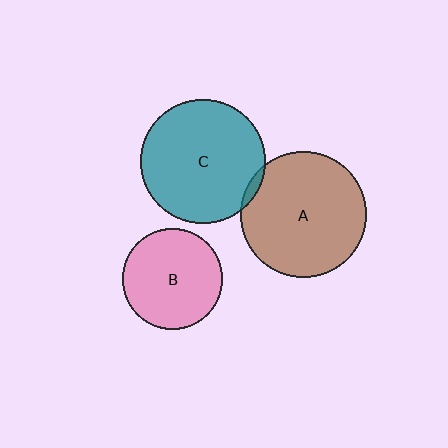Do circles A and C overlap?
Yes.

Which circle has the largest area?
Circle A (brown).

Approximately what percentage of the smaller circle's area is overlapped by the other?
Approximately 5%.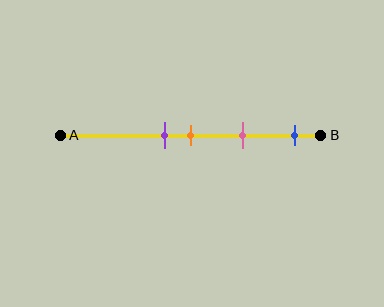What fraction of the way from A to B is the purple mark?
The purple mark is approximately 40% (0.4) of the way from A to B.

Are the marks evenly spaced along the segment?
No, the marks are not evenly spaced.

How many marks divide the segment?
There are 4 marks dividing the segment.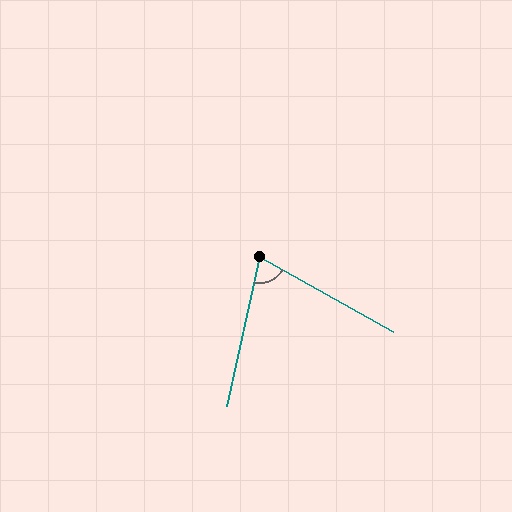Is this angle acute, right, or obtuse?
It is acute.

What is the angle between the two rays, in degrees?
Approximately 73 degrees.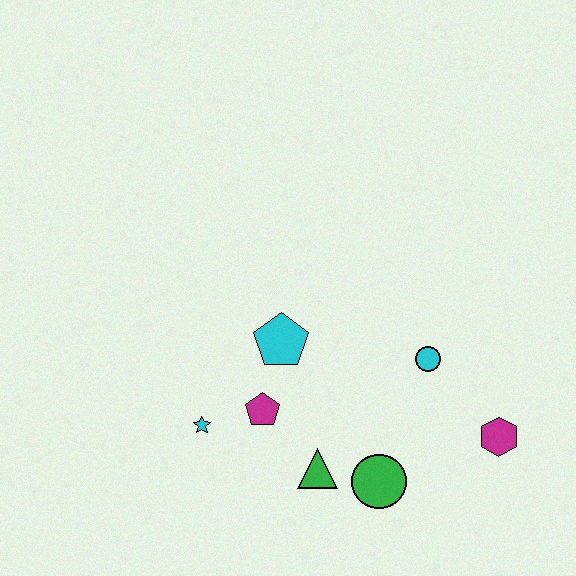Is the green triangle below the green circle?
No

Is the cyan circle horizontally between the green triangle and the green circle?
No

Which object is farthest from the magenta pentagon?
The magenta hexagon is farthest from the magenta pentagon.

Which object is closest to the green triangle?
The green circle is closest to the green triangle.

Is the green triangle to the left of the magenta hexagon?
Yes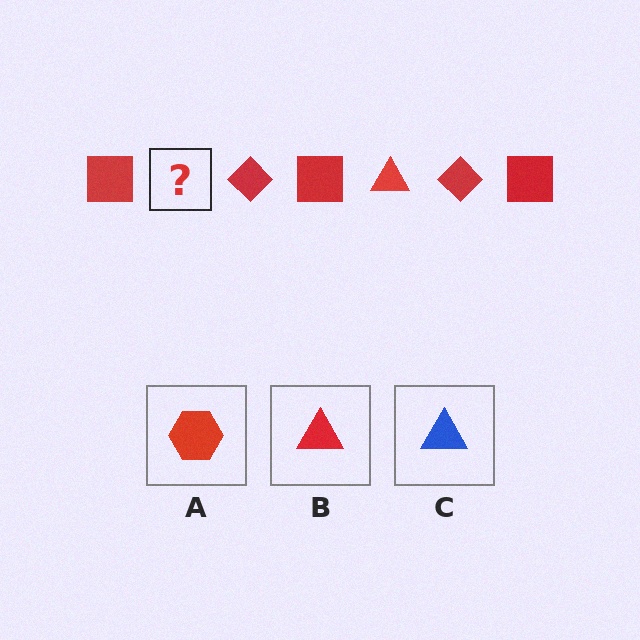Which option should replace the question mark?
Option B.